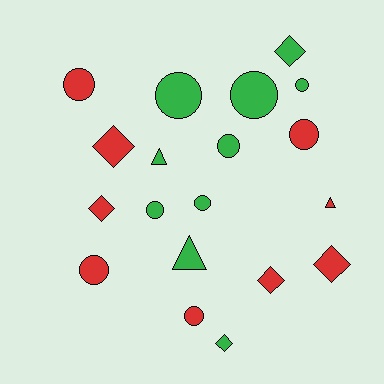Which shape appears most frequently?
Circle, with 10 objects.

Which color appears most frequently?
Green, with 10 objects.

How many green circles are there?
There are 6 green circles.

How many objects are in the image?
There are 19 objects.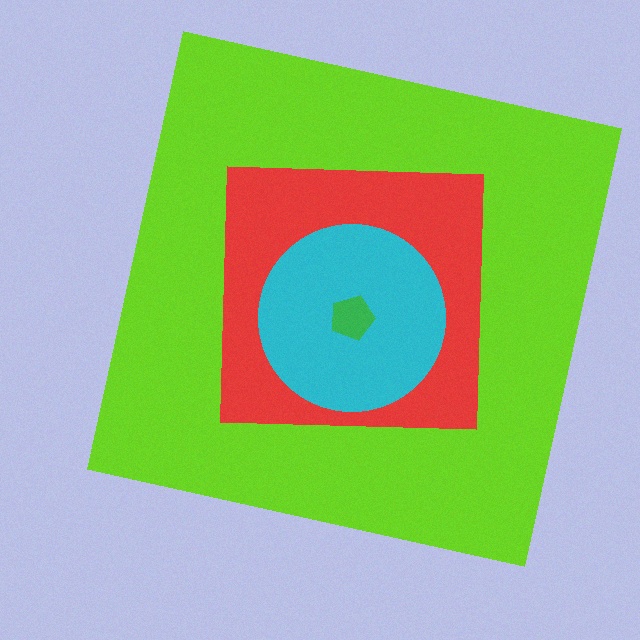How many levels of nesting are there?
4.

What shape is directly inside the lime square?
The red square.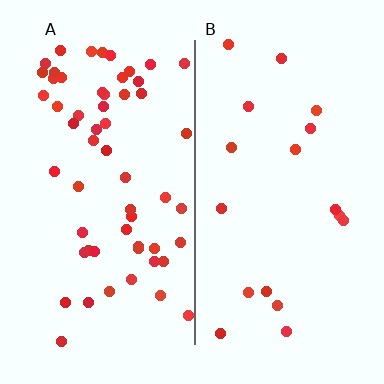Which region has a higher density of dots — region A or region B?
A (the left).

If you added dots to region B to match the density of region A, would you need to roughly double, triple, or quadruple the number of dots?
Approximately triple.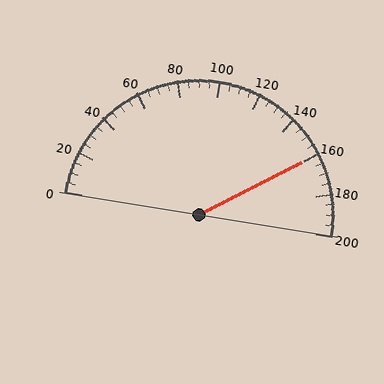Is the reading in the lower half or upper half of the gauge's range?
The reading is in the upper half of the range (0 to 200).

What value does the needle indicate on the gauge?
The needle indicates approximately 160.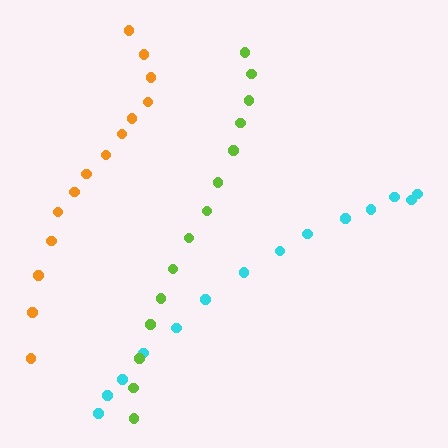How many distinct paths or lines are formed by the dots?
There are 3 distinct paths.